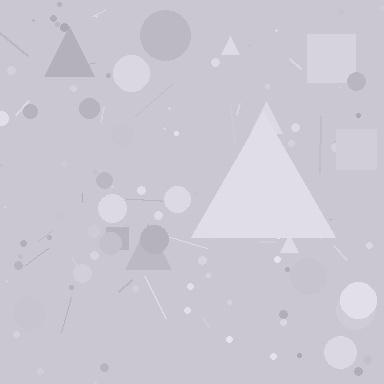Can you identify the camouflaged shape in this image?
The camouflaged shape is a triangle.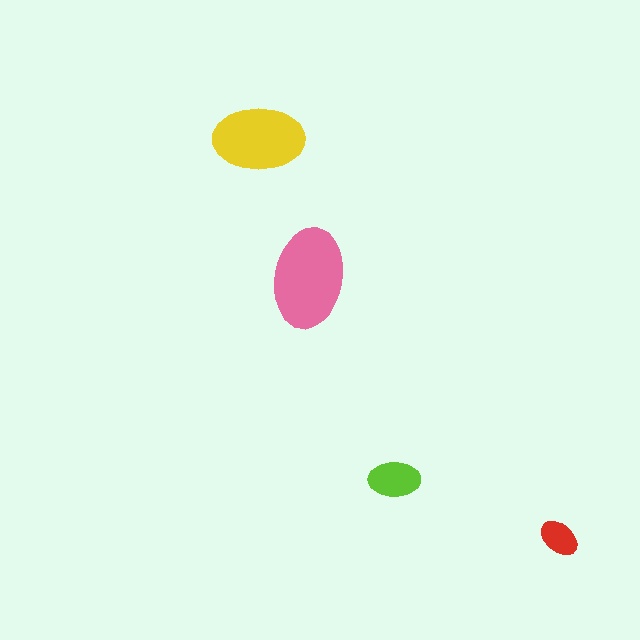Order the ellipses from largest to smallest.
the pink one, the yellow one, the lime one, the red one.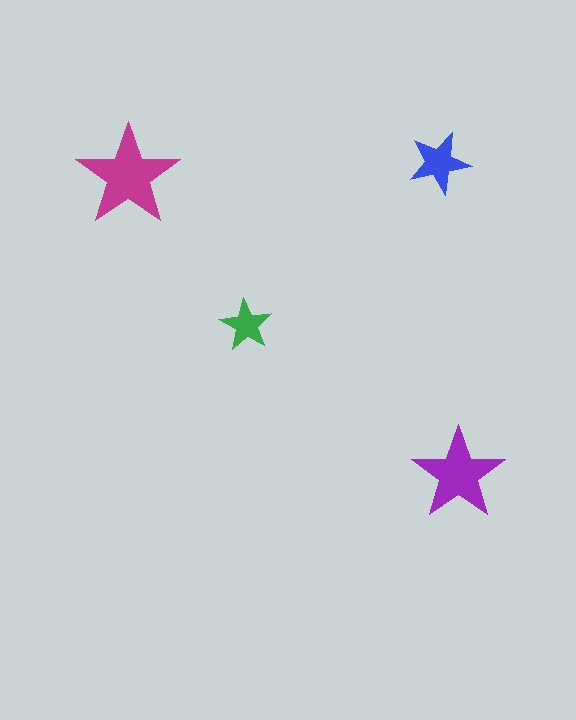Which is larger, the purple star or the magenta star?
The magenta one.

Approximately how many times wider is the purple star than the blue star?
About 1.5 times wider.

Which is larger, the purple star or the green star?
The purple one.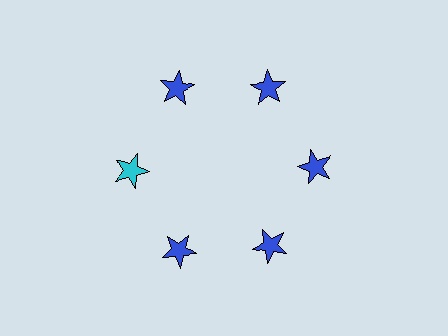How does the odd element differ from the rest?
It has a different color: cyan instead of blue.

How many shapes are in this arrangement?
There are 6 shapes arranged in a ring pattern.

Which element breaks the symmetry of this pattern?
The cyan star at roughly the 9 o'clock position breaks the symmetry. All other shapes are blue stars.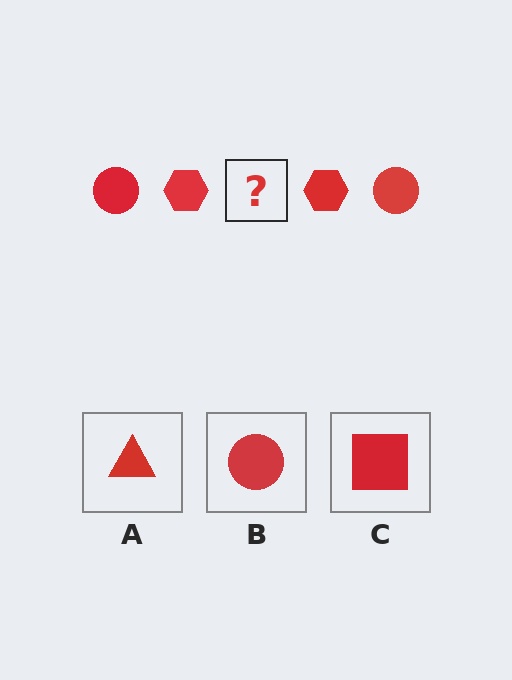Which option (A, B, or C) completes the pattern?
B.